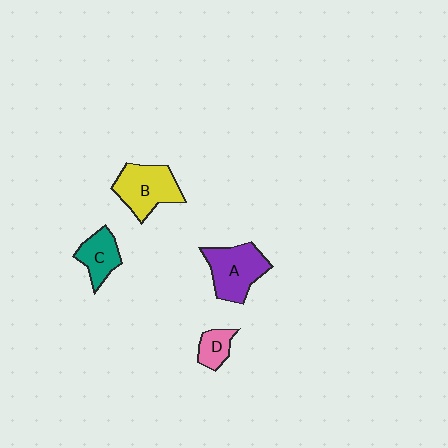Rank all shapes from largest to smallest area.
From largest to smallest: A (purple), B (yellow), C (teal), D (pink).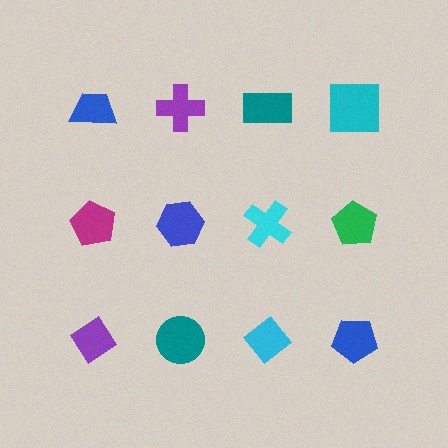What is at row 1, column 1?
A blue trapezoid.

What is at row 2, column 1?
A magenta pentagon.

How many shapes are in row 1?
4 shapes.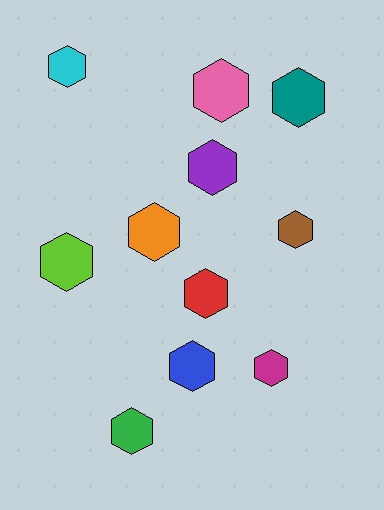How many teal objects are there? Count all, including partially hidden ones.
There is 1 teal object.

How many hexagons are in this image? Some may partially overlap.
There are 11 hexagons.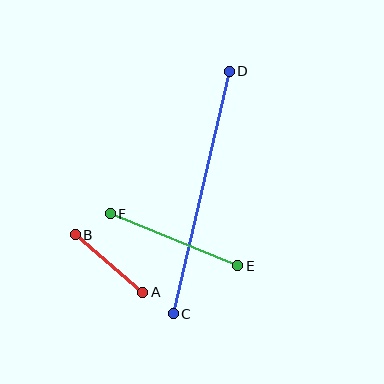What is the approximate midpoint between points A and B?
The midpoint is at approximately (109, 263) pixels.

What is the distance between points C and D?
The distance is approximately 249 pixels.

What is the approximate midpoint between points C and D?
The midpoint is at approximately (201, 193) pixels.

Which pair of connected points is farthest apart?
Points C and D are farthest apart.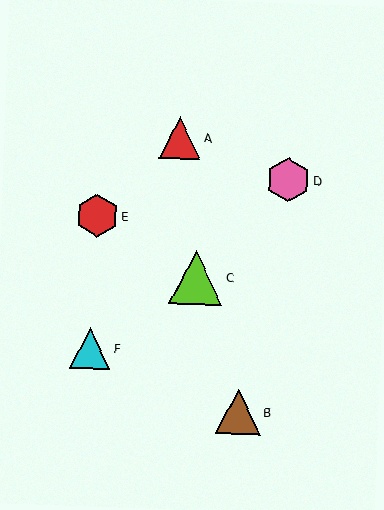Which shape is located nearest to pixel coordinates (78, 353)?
The cyan triangle (labeled F) at (90, 348) is nearest to that location.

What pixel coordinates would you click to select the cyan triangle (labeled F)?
Click at (90, 348) to select the cyan triangle F.